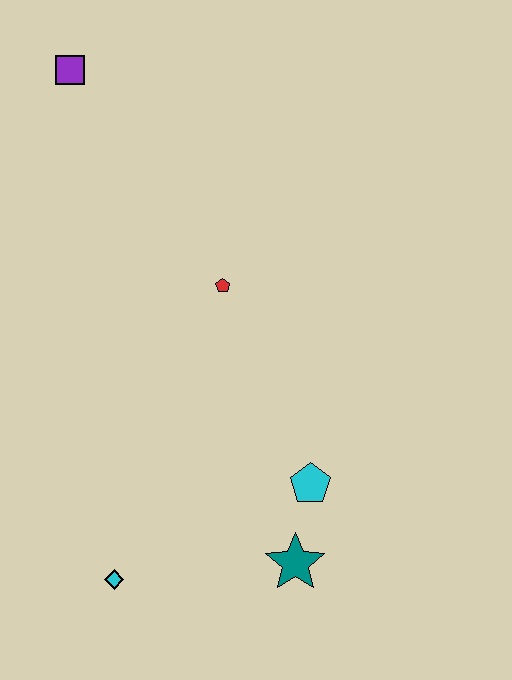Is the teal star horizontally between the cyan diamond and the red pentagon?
No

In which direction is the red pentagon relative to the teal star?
The red pentagon is above the teal star.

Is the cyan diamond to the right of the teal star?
No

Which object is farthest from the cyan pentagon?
The purple square is farthest from the cyan pentagon.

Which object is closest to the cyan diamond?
The teal star is closest to the cyan diamond.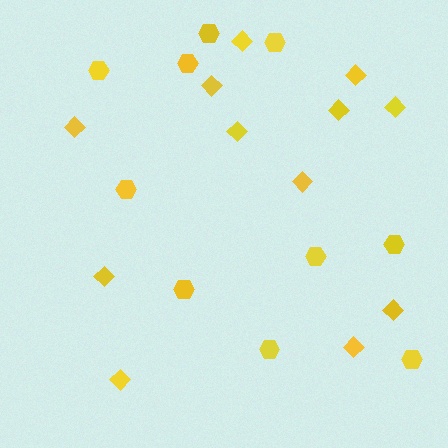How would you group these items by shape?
There are 2 groups: one group of diamonds (12) and one group of hexagons (10).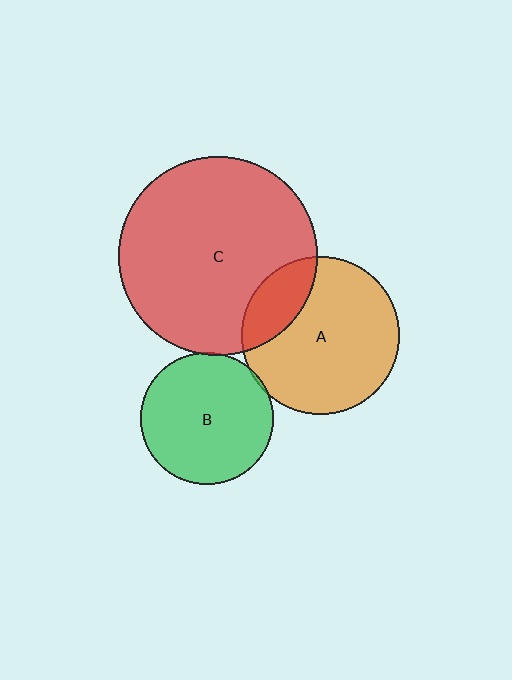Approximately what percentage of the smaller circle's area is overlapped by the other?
Approximately 20%.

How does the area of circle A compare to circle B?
Approximately 1.4 times.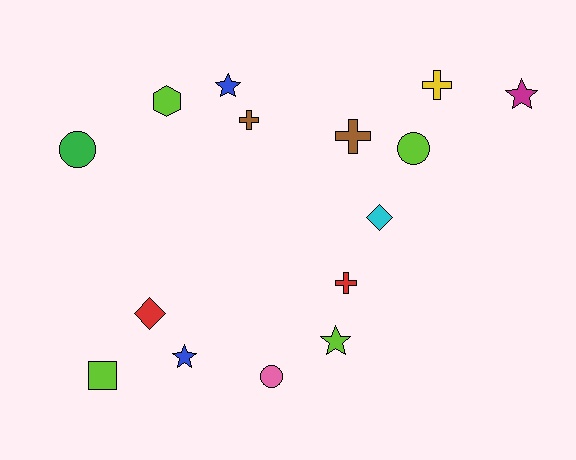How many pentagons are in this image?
There are no pentagons.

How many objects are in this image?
There are 15 objects.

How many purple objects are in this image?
There are no purple objects.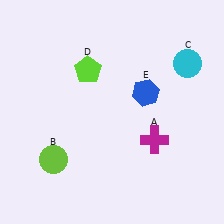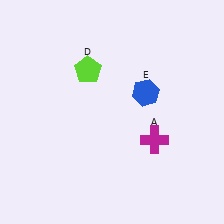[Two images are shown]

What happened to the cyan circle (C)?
The cyan circle (C) was removed in Image 2. It was in the top-right area of Image 1.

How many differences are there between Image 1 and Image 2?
There are 2 differences between the two images.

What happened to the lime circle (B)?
The lime circle (B) was removed in Image 2. It was in the bottom-left area of Image 1.